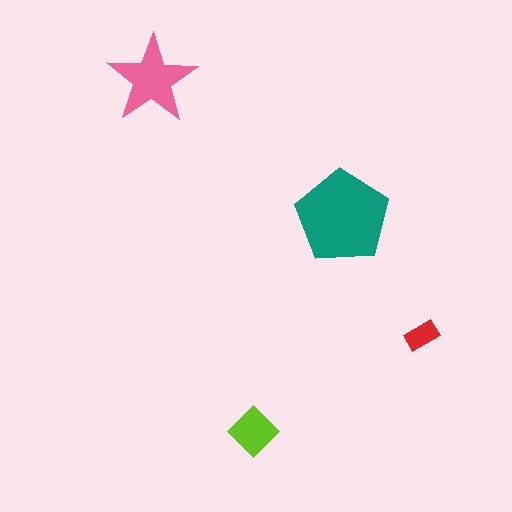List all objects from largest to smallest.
The teal pentagon, the pink star, the lime diamond, the red rectangle.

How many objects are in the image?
There are 4 objects in the image.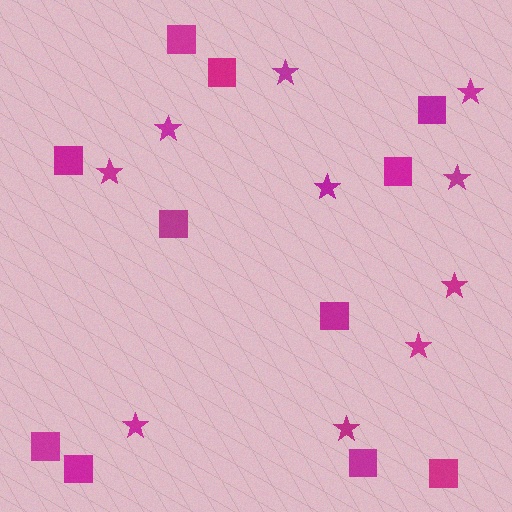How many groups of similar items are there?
There are 2 groups: one group of stars (10) and one group of squares (11).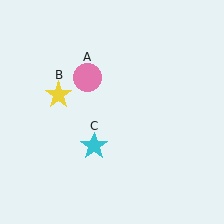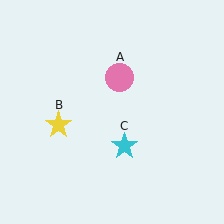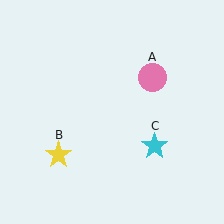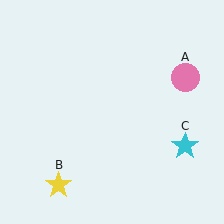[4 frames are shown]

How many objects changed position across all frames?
3 objects changed position: pink circle (object A), yellow star (object B), cyan star (object C).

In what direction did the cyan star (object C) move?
The cyan star (object C) moved right.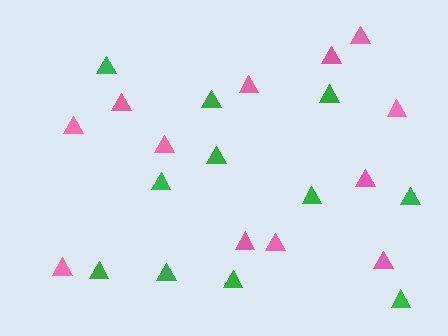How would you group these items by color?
There are 2 groups: one group of green triangles (11) and one group of pink triangles (12).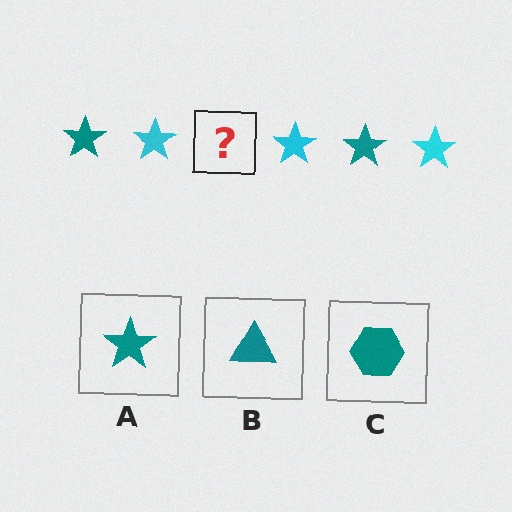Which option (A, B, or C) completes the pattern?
A.